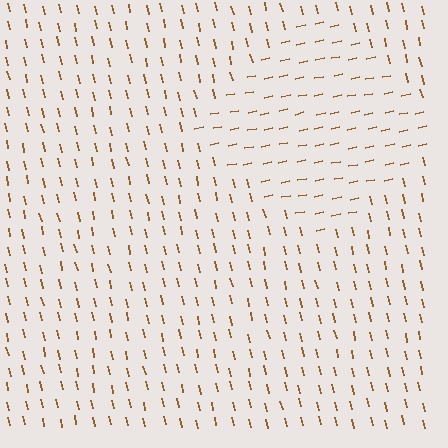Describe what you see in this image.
The image is filled with small brown line segments. A diamond region in the image has lines oriented differently from the surrounding lines, creating a visible texture boundary.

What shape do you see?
I see a diamond.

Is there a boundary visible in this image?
Yes, there is a texture boundary formed by a change in line orientation.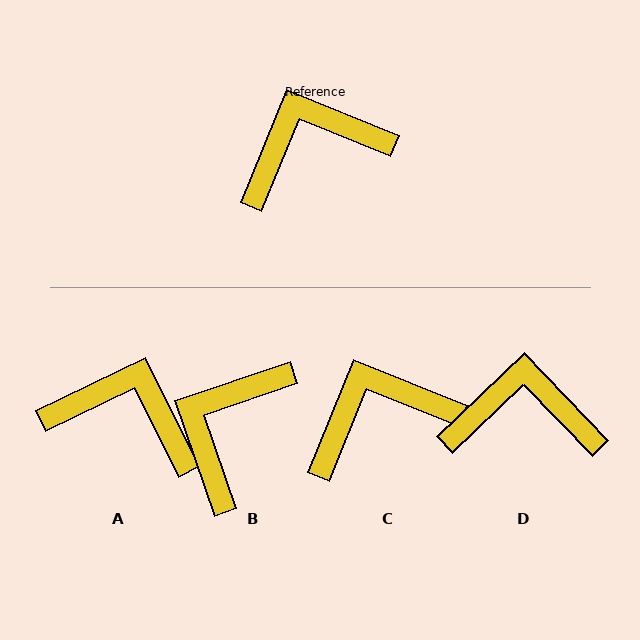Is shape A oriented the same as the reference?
No, it is off by about 42 degrees.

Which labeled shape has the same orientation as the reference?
C.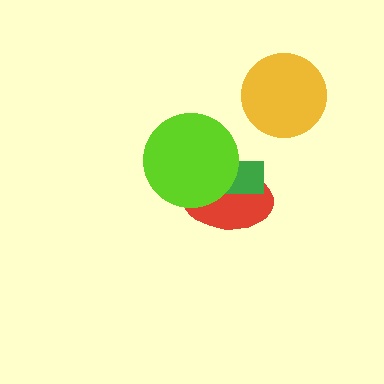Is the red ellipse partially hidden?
Yes, it is partially covered by another shape.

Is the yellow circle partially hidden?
No, no other shape covers it.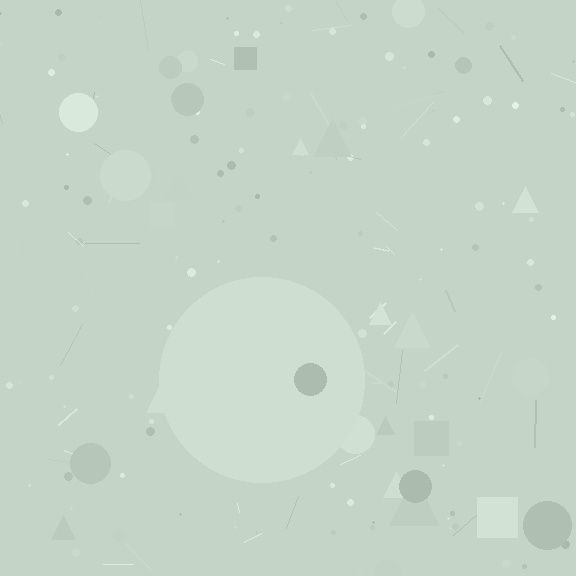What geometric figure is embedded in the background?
A circle is embedded in the background.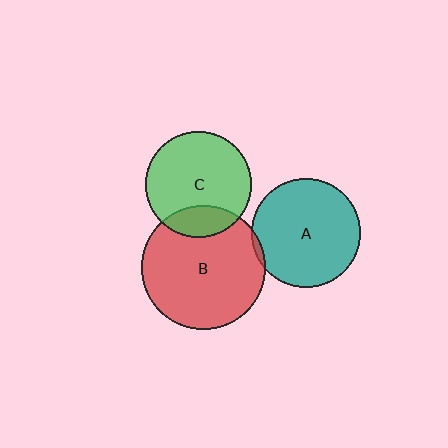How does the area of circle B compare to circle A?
Approximately 1.3 times.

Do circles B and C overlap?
Yes.